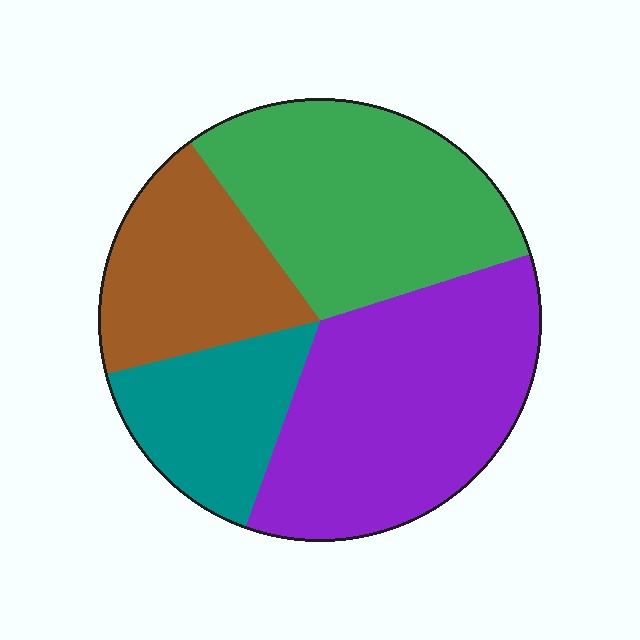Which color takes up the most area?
Purple, at roughly 35%.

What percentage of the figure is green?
Green takes up about one third (1/3) of the figure.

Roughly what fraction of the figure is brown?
Brown takes up about one fifth (1/5) of the figure.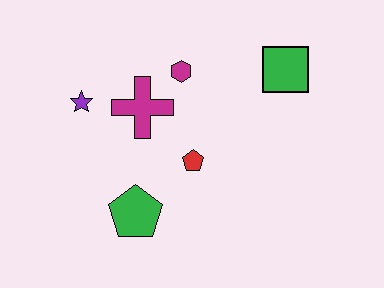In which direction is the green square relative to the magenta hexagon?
The green square is to the right of the magenta hexagon.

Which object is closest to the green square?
The magenta hexagon is closest to the green square.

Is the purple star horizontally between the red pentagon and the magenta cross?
No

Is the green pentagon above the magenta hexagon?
No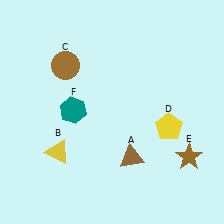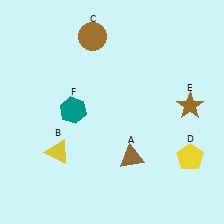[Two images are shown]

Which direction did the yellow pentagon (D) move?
The yellow pentagon (D) moved down.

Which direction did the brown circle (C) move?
The brown circle (C) moved up.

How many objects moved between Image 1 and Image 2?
3 objects moved between the two images.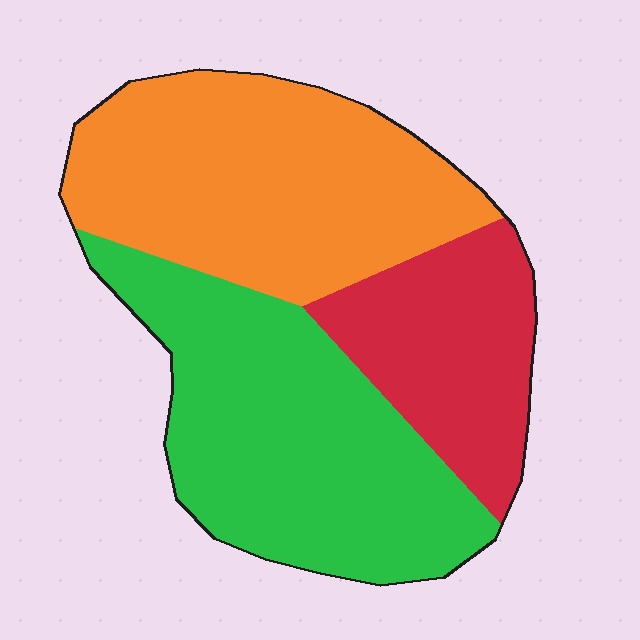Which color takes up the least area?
Red, at roughly 20%.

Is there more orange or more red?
Orange.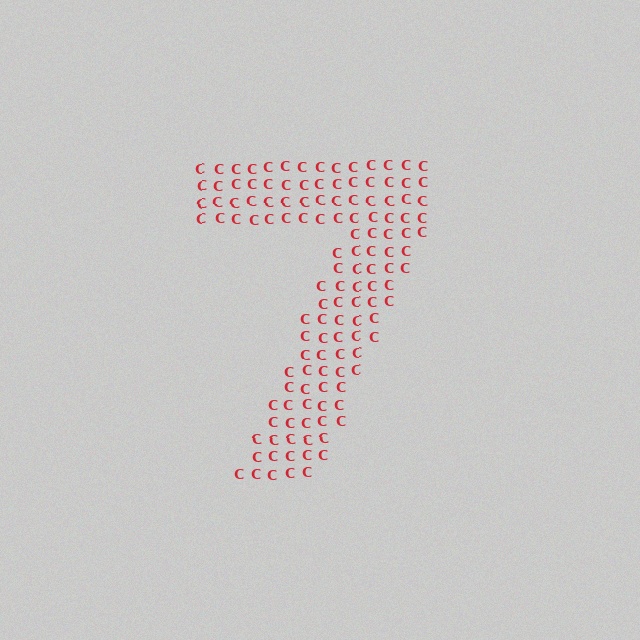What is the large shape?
The large shape is the digit 7.